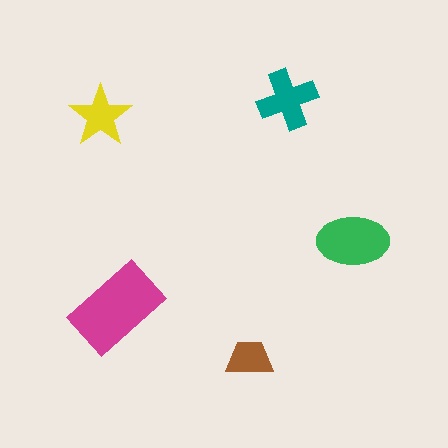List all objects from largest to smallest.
The magenta rectangle, the green ellipse, the teal cross, the yellow star, the brown trapezoid.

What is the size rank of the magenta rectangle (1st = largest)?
1st.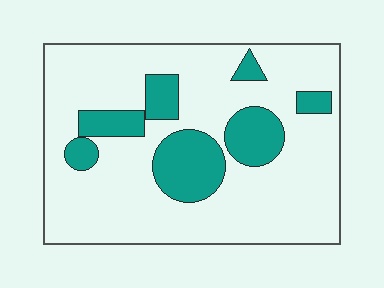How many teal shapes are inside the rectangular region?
7.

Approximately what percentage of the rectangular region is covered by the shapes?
Approximately 20%.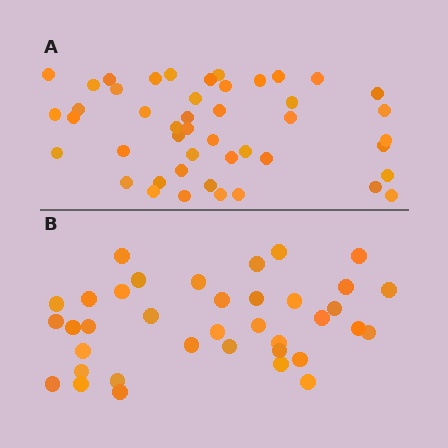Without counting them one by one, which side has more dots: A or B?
Region A (the top region) has more dots.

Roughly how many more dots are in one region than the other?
Region A has roughly 8 or so more dots than region B.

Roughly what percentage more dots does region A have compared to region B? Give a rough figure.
About 25% more.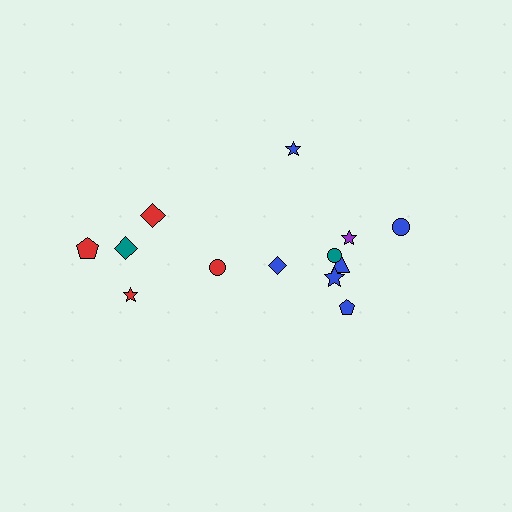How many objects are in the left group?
There are 5 objects.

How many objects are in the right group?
There are 8 objects.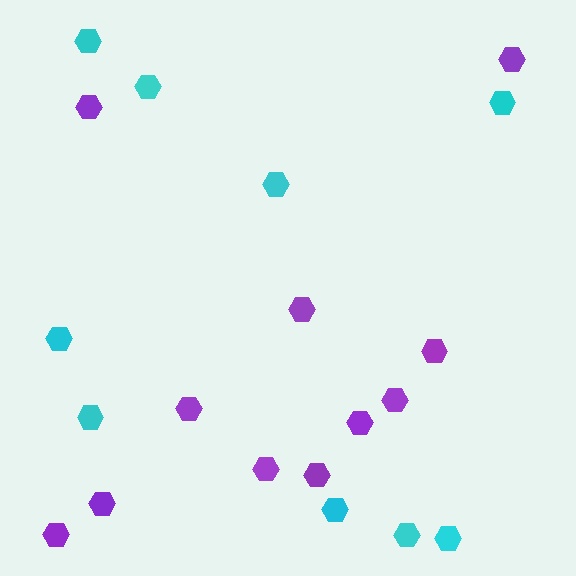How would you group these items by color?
There are 2 groups: one group of purple hexagons (11) and one group of cyan hexagons (9).